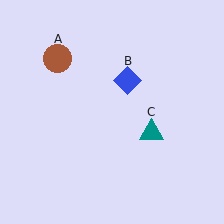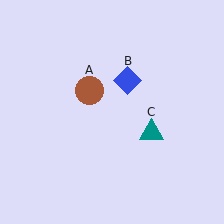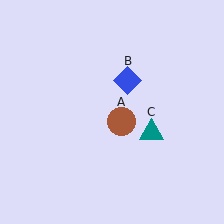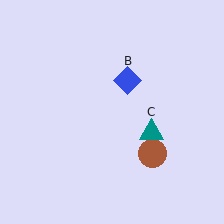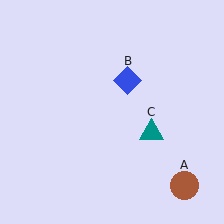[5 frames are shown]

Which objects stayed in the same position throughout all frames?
Blue diamond (object B) and teal triangle (object C) remained stationary.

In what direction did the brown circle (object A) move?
The brown circle (object A) moved down and to the right.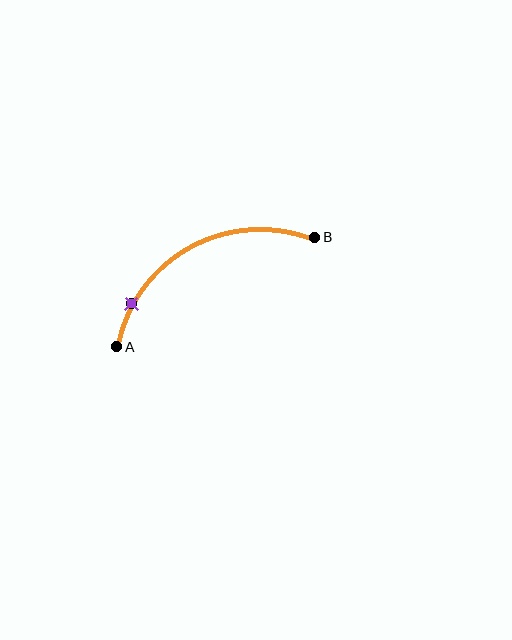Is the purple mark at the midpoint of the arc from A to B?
No. The purple mark lies on the arc but is closer to endpoint A. The arc midpoint would be at the point on the curve equidistant along the arc from both A and B.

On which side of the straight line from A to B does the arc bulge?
The arc bulges above the straight line connecting A and B.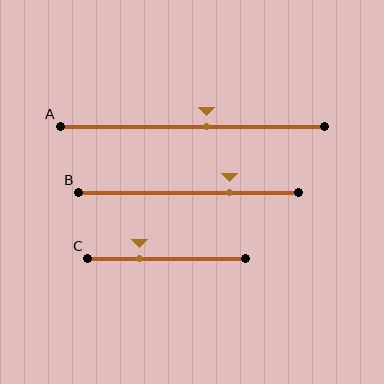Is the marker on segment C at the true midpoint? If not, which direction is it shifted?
No, the marker on segment C is shifted to the left by about 17% of the segment length.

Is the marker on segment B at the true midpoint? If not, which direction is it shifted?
No, the marker on segment B is shifted to the right by about 19% of the segment length.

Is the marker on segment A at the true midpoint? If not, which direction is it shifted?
No, the marker on segment A is shifted to the right by about 6% of the segment length.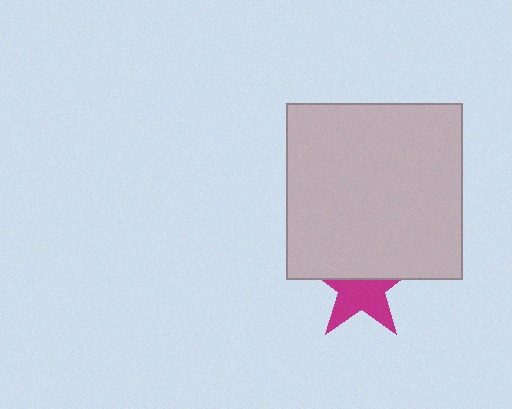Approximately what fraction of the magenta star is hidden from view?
Roughly 45% of the magenta star is hidden behind the light gray square.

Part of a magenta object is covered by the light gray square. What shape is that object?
It is a star.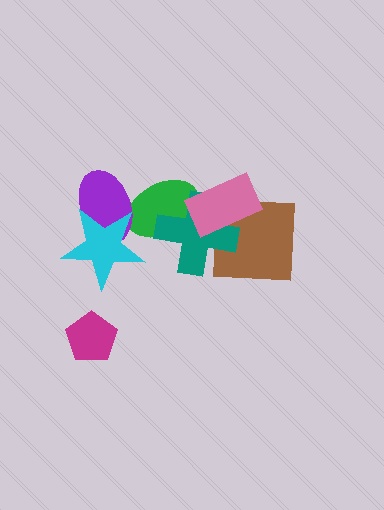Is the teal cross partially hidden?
Yes, it is partially covered by another shape.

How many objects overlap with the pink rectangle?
3 objects overlap with the pink rectangle.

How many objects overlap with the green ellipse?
4 objects overlap with the green ellipse.